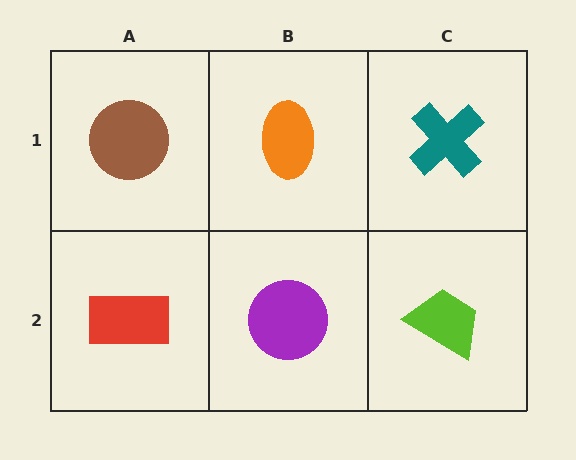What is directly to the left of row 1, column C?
An orange ellipse.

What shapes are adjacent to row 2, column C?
A teal cross (row 1, column C), a purple circle (row 2, column B).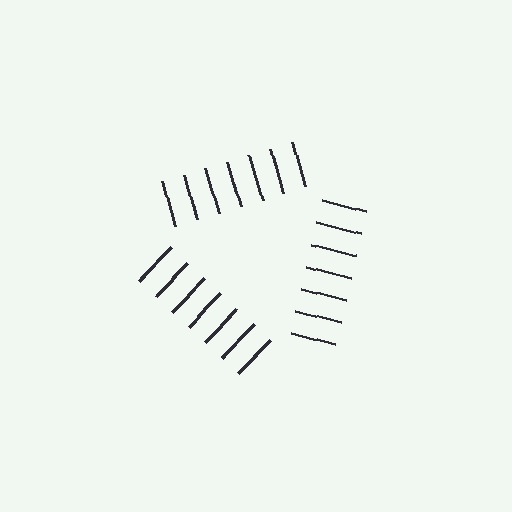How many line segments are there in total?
21 — 7 along each of the 3 edges.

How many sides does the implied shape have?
3 sides — the line-ends trace a triangle.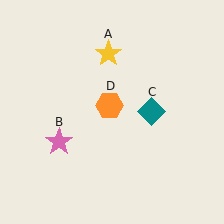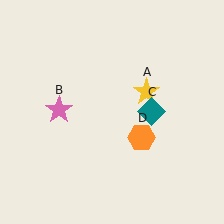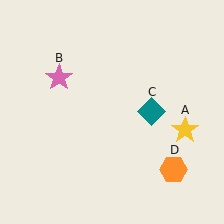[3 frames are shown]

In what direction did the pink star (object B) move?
The pink star (object B) moved up.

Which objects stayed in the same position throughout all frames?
Teal diamond (object C) remained stationary.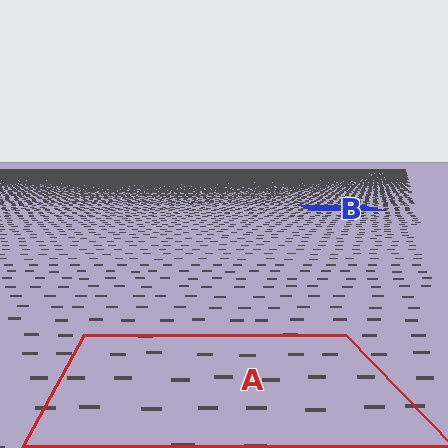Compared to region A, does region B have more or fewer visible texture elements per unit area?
Region B has more texture elements per unit area — they are packed more densely because it is farther away.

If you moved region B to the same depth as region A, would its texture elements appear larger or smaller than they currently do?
They would appear larger. At a closer depth, the same texture elements are projected at a bigger on-screen size.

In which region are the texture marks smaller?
The texture marks are smaller in region B, because it is farther away.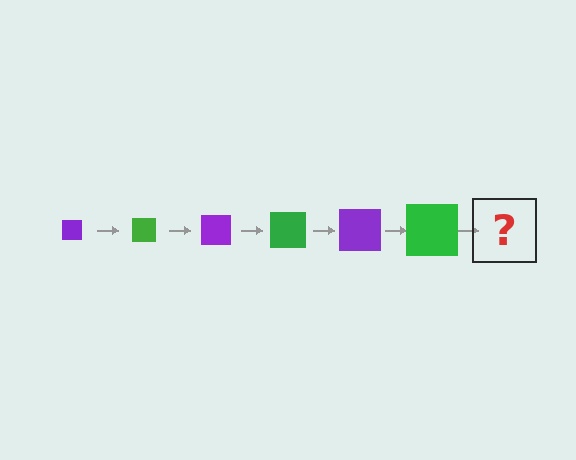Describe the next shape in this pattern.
It should be a purple square, larger than the previous one.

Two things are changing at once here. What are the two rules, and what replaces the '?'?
The two rules are that the square grows larger each step and the color cycles through purple and green. The '?' should be a purple square, larger than the previous one.